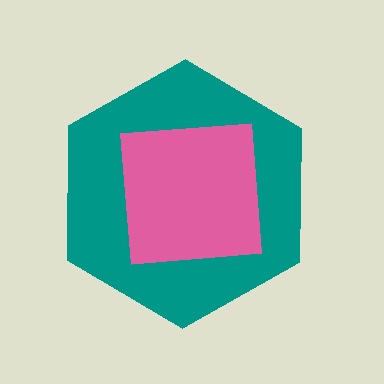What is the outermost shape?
The teal hexagon.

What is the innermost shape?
The pink square.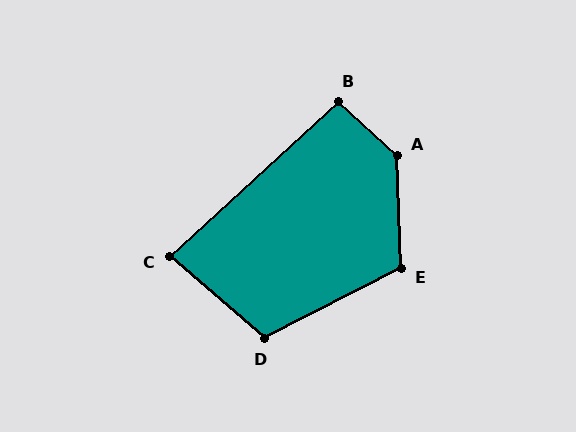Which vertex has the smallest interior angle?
C, at approximately 84 degrees.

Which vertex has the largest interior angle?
A, at approximately 135 degrees.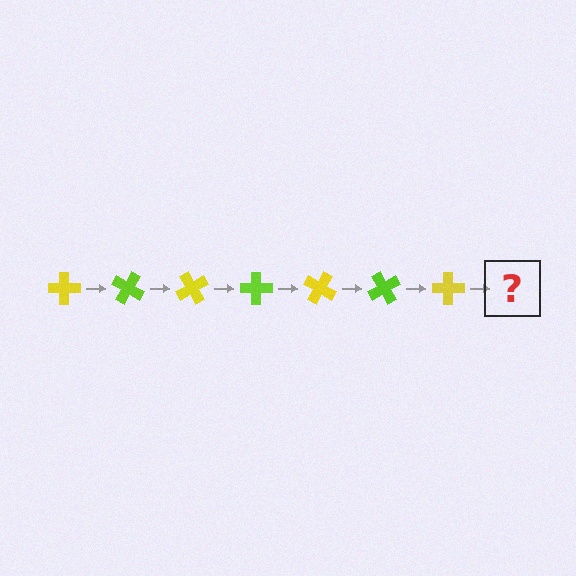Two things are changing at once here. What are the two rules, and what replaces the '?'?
The two rules are that it rotates 30 degrees each step and the color cycles through yellow and lime. The '?' should be a lime cross, rotated 210 degrees from the start.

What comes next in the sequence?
The next element should be a lime cross, rotated 210 degrees from the start.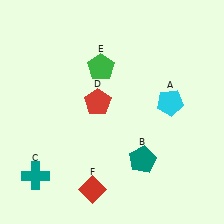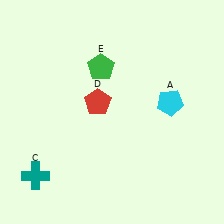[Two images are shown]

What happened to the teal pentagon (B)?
The teal pentagon (B) was removed in Image 2. It was in the bottom-right area of Image 1.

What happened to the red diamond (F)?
The red diamond (F) was removed in Image 2. It was in the bottom-left area of Image 1.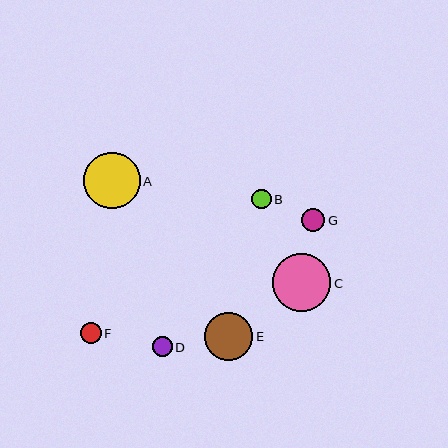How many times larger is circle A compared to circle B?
Circle A is approximately 2.9 times the size of circle B.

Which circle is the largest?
Circle C is the largest with a size of approximately 58 pixels.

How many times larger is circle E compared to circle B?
Circle E is approximately 2.5 times the size of circle B.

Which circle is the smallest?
Circle B is the smallest with a size of approximately 19 pixels.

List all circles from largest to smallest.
From largest to smallest: C, A, E, G, F, D, B.